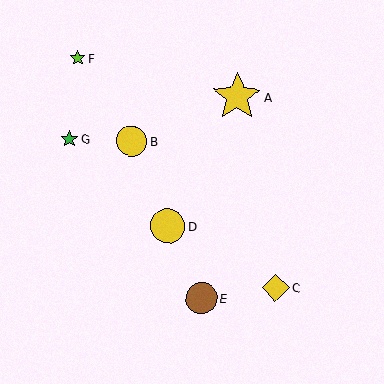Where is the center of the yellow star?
The center of the yellow star is at (237, 97).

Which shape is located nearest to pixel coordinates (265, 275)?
The yellow diamond (labeled C) at (276, 288) is nearest to that location.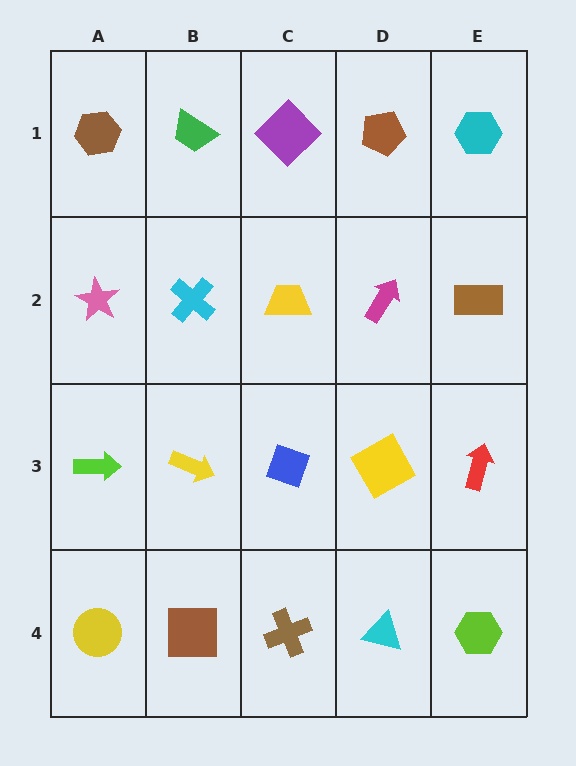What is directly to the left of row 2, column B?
A pink star.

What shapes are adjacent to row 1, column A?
A pink star (row 2, column A), a green trapezoid (row 1, column B).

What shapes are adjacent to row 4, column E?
A red arrow (row 3, column E), a cyan triangle (row 4, column D).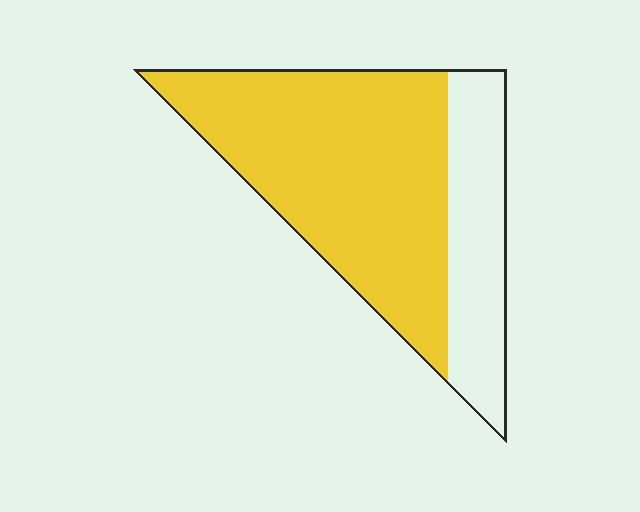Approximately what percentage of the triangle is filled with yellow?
Approximately 70%.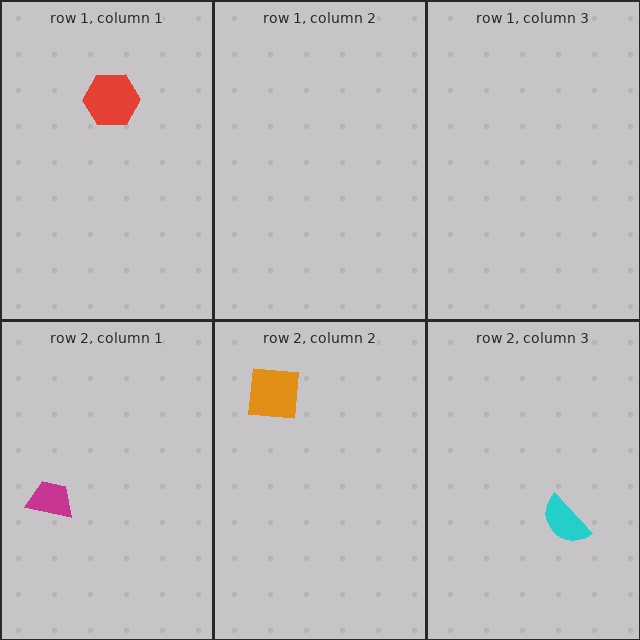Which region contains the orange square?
The row 2, column 2 region.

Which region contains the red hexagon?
The row 1, column 1 region.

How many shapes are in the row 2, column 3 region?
1.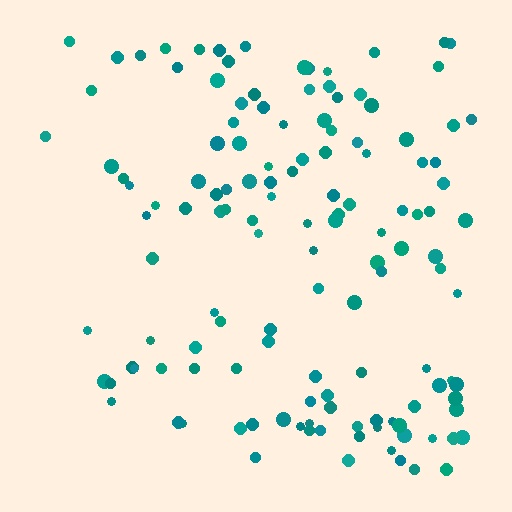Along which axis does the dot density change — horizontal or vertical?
Horizontal.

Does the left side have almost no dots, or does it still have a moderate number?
Still a moderate number, just noticeably fewer than the right.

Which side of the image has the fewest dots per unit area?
The left.